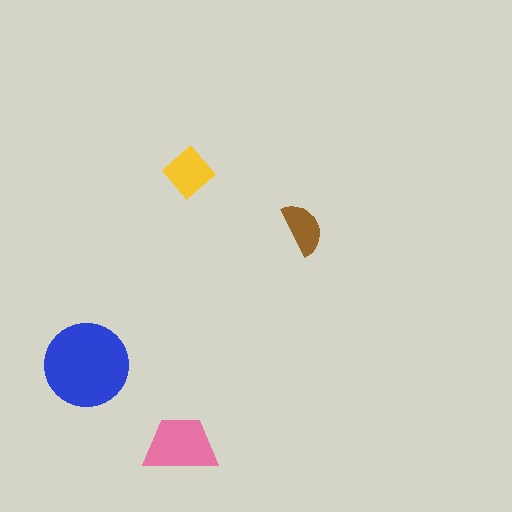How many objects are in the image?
There are 4 objects in the image.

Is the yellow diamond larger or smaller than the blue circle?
Smaller.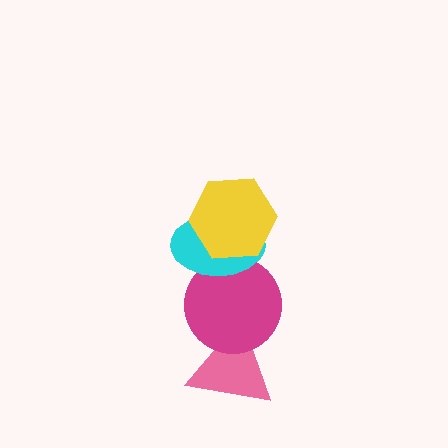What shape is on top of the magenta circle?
The cyan ellipse is on top of the magenta circle.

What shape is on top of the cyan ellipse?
The yellow hexagon is on top of the cyan ellipse.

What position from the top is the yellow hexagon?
The yellow hexagon is 1st from the top.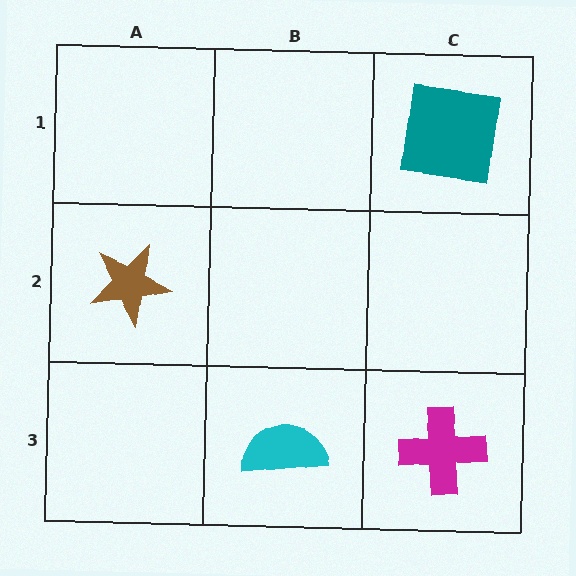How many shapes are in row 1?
1 shape.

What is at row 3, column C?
A magenta cross.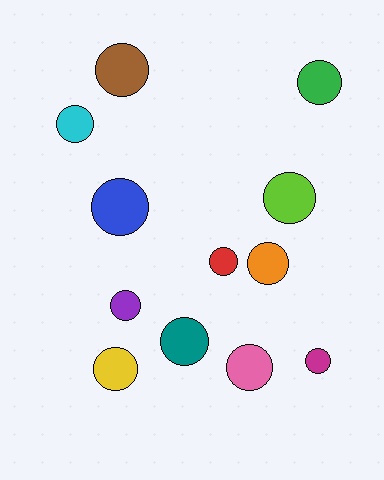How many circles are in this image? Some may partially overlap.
There are 12 circles.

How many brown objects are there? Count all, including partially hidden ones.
There is 1 brown object.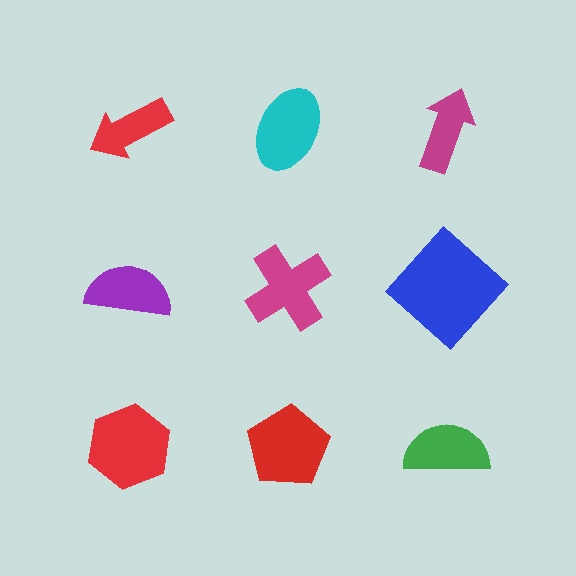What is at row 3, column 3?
A green semicircle.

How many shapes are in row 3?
3 shapes.